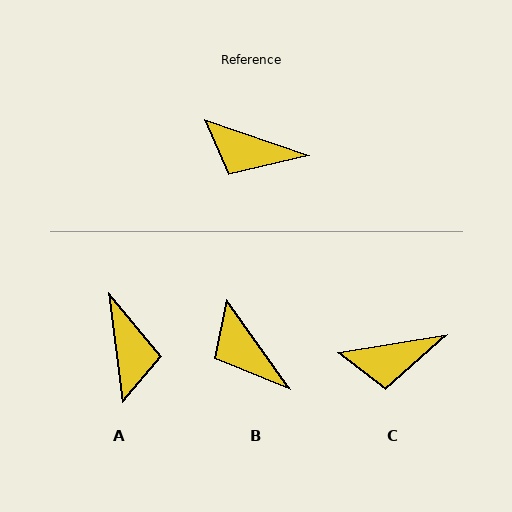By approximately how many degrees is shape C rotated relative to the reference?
Approximately 28 degrees counter-clockwise.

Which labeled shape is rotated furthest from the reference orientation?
A, about 116 degrees away.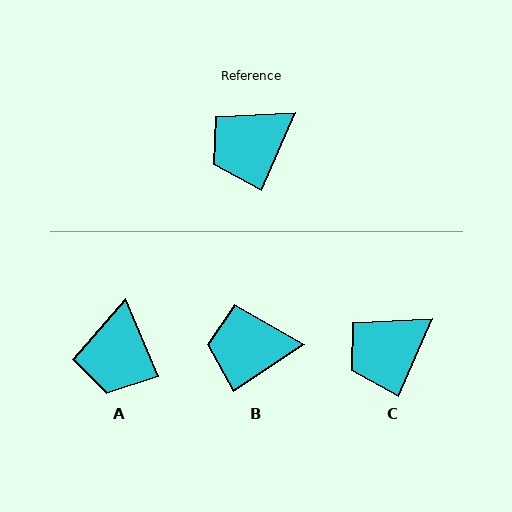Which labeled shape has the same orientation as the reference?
C.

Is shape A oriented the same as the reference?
No, it is off by about 46 degrees.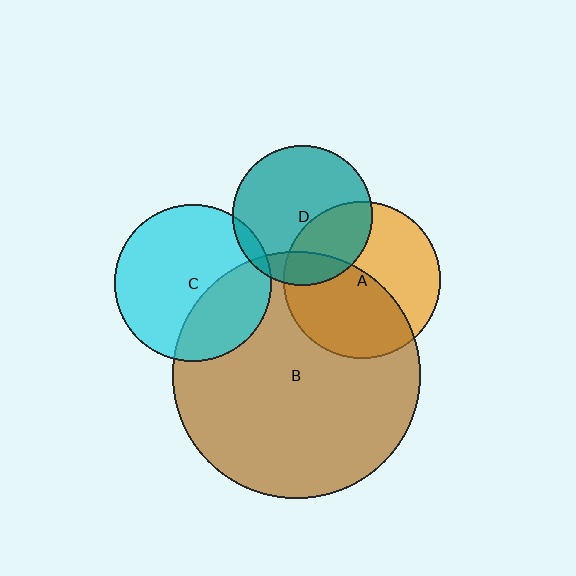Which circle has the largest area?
Circle B (brown).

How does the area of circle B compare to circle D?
Approximately 3.1 times.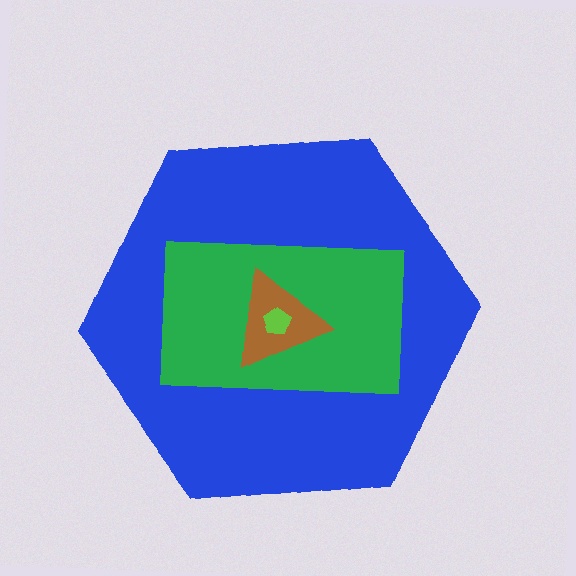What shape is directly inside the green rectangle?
The brown triangle.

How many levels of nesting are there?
4.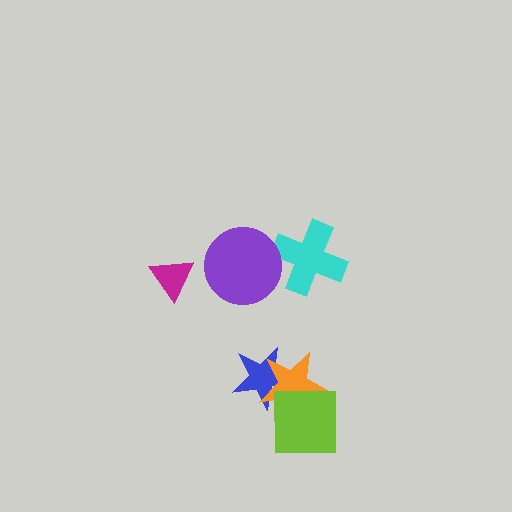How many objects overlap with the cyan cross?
1 object overlaps with the cyan cross.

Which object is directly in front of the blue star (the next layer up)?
The orange star is directly in front of the blue star.